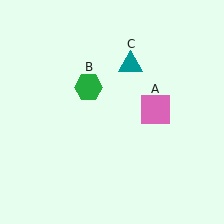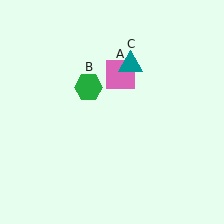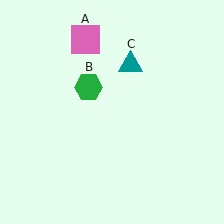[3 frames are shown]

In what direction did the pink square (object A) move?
The pink square (object A) moved up and to the left.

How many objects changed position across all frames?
1 object changed position: pink square (object A).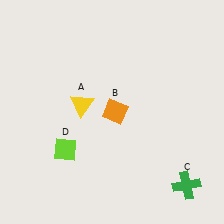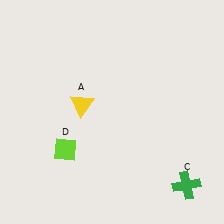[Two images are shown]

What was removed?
The orange diamond (B) was removed in Image 2.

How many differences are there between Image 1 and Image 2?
There is 1 difference between the two images.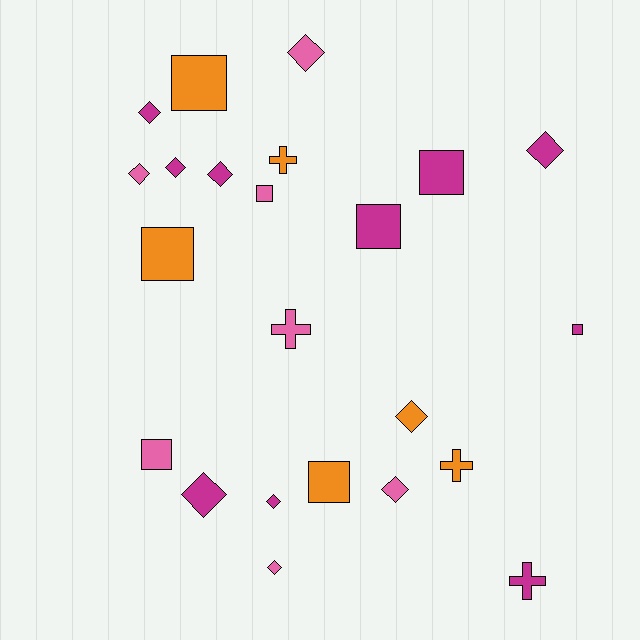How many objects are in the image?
There are 23 objects.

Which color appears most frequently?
Magenta, with 10 objects.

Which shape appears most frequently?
Diamond, with 11 objects.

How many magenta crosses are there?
There is 1 magenta cross.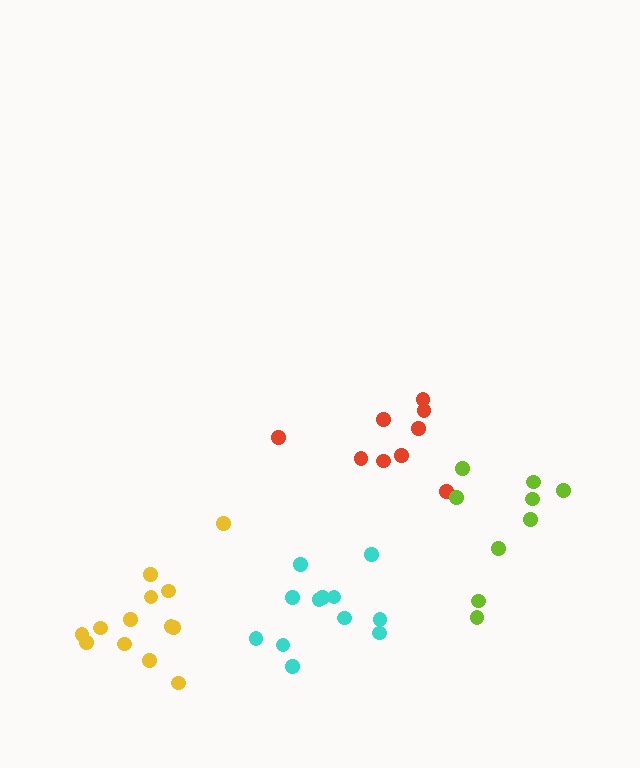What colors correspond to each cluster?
The clusters are colored: red, yellow, cyan, lime.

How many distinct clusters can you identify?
There are 4 distinct clusters.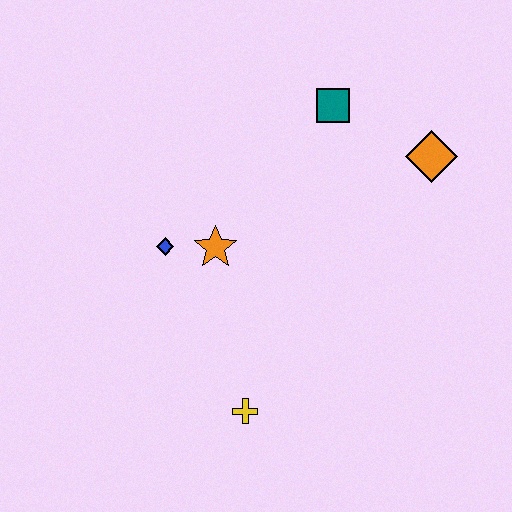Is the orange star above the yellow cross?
Yes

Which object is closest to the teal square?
The orange diamond is closest to the teal square.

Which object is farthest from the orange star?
The orange diamond is farthest from the orange star.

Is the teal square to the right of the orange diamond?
No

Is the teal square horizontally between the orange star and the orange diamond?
Yes